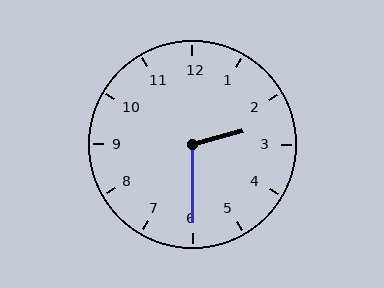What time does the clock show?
2:30.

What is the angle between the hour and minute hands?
Approximately 105 degrees.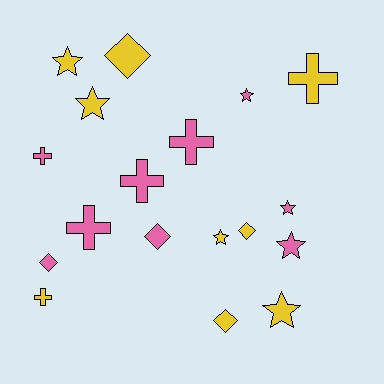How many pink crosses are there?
There are 4 pink crosses.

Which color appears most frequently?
Yellow, with 9 objects.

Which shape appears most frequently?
Star, with 7 objects.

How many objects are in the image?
There are 18 objects.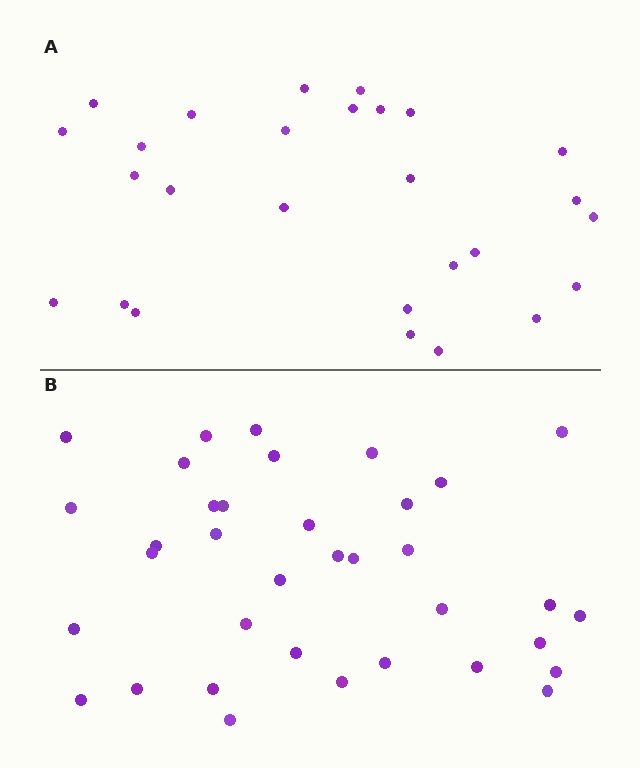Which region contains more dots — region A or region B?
Region B (the bottom region) has more dots.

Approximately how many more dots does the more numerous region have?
Region B has roughly 8 or so more dots than region A.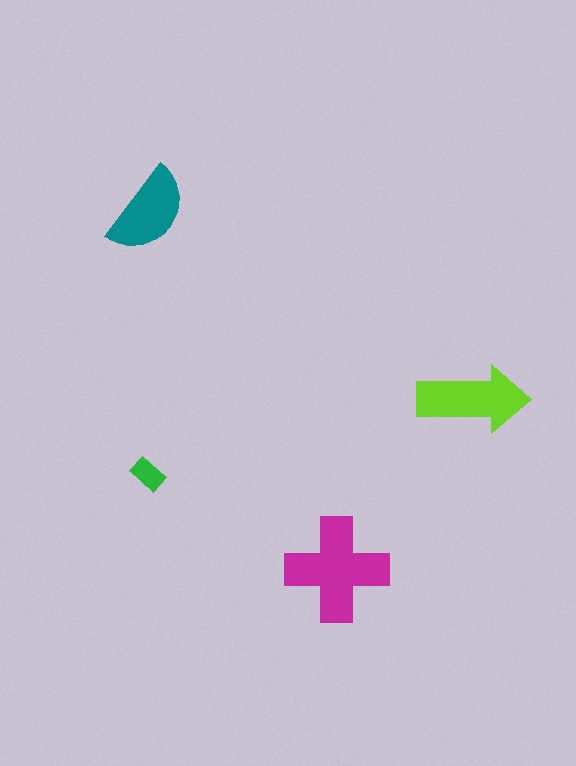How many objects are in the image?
There are 4 objects in the image.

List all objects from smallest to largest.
The green rectangle, the teal semicircle, the lime arrow, the magenta cross.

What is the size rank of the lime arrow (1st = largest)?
2nd.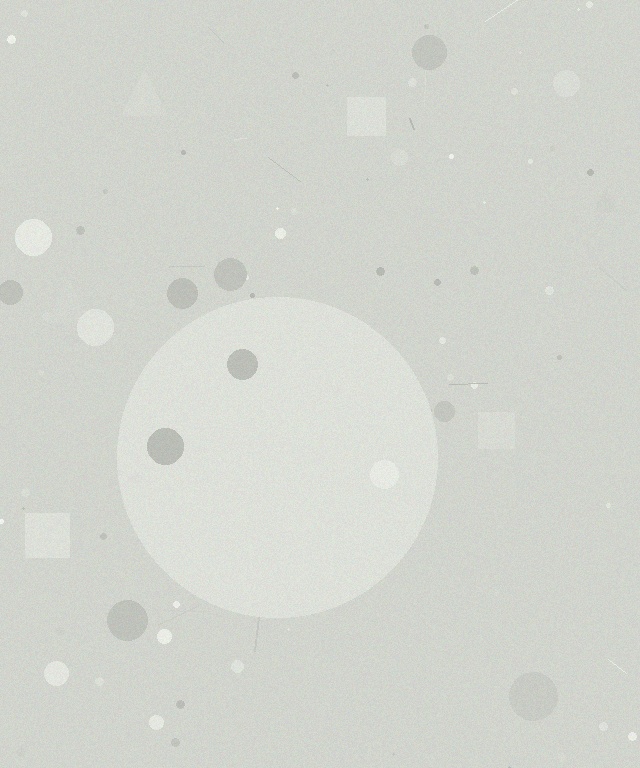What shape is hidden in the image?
A circle is hidden in the image.